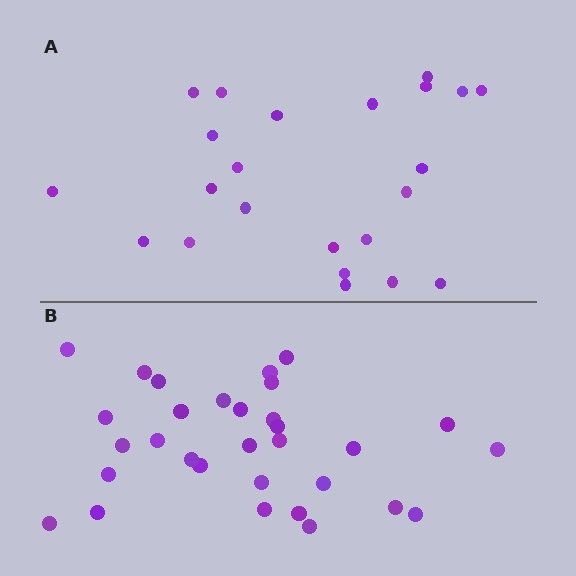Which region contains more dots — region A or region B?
Region B (the bottom region) has more dots.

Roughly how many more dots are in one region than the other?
Region B has roughly 8 or so more dots than region A.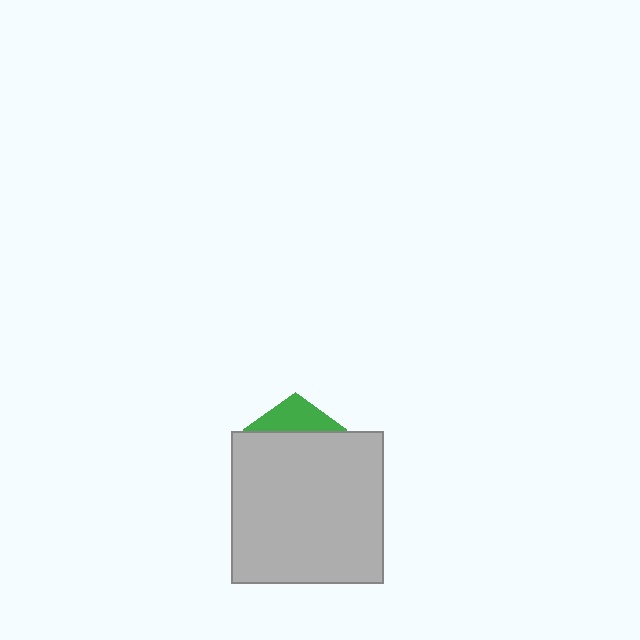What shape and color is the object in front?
The object in front is a light gray square.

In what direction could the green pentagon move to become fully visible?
The green pentagon could move up. That would shift it out from behind the light gray square entirely.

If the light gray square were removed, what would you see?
You would see the complete green pentagon.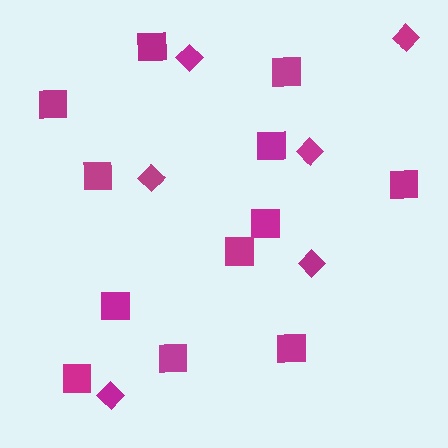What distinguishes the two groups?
There are 2 groups: one group of diamonds (6) and one group of squares (12).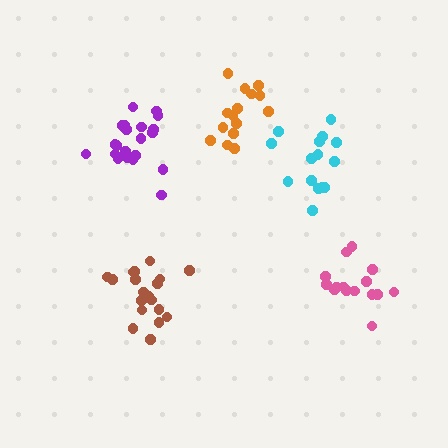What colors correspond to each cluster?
The clusters are colored: cyan, orange, purple, brown, pink.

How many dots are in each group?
Group 1: 15 dots, Group 2: 15 dots, Group 3: 21 dots, Group 4: 19 dots, Group 5: 15 dots (85 total).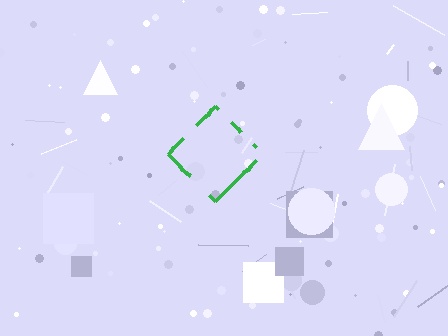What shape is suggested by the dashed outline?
The dashed outline suggests a diamond.